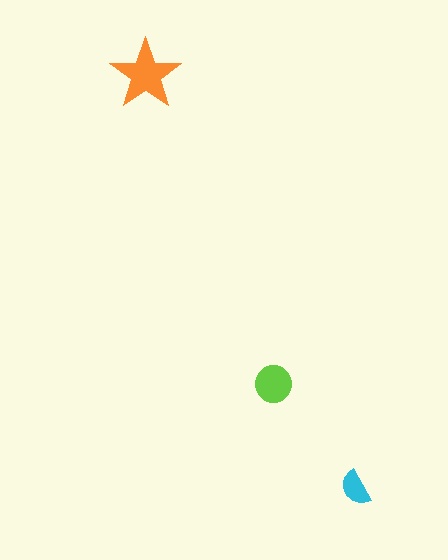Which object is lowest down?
The cyan semicircle is bottommost.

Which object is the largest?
The orange star.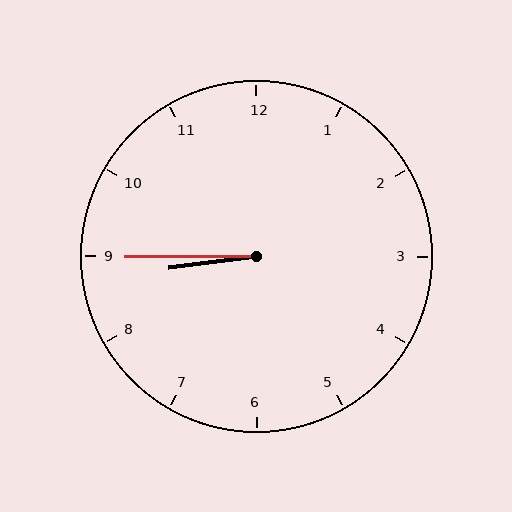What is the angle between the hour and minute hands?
Approximately 8 degrees.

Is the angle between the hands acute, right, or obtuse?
It is acute.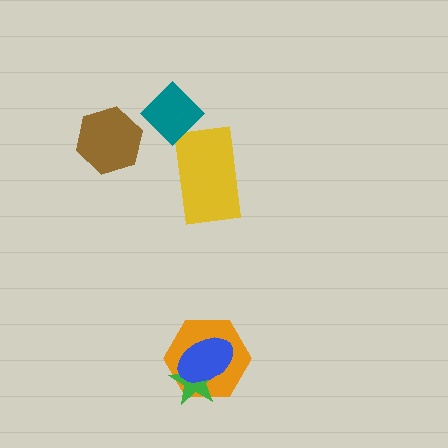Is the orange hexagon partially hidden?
Yes, it is partially covered by another shape.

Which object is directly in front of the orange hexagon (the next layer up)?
The green star is directly in front of the orange hexagon.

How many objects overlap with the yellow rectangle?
0 objects overlap with the yellow rectangle.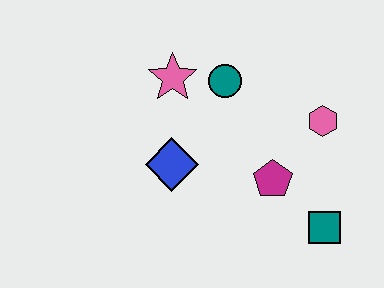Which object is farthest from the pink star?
The teal square is farthest from the pink star.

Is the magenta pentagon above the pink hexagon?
No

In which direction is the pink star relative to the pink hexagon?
The pink star is to the left of the pink hexagon.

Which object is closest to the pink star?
The teal circle is closest to the pink star.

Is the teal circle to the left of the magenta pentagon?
Yes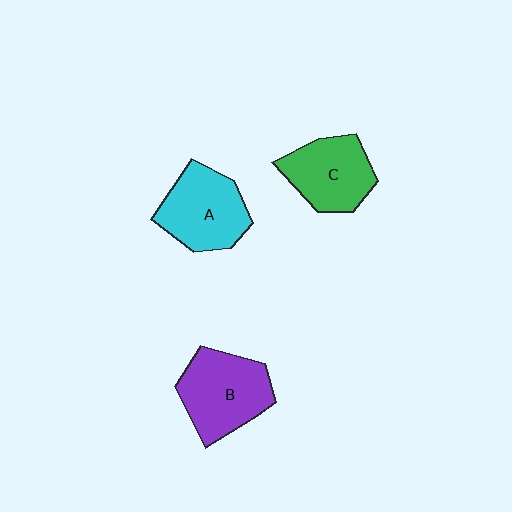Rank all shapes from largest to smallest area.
From largest to smallest: B (purple), A (cyan), C (green).